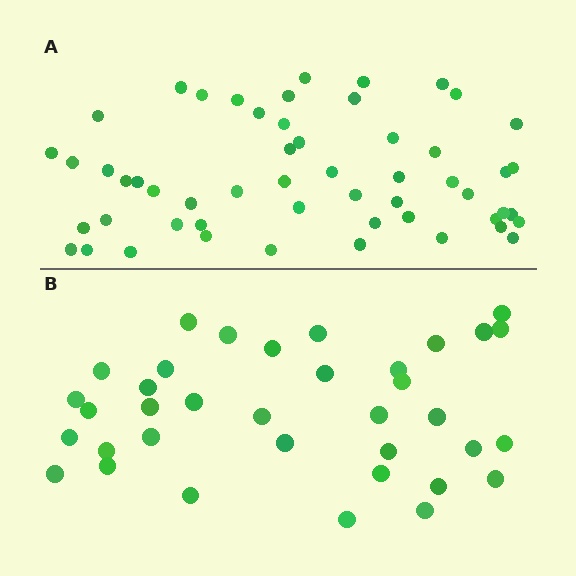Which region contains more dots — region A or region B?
Region A (the top region) has more dots.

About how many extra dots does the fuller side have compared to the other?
Region A has approximately 20 more dots than region B.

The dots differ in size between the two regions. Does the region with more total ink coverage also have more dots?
No. Region B has more total ink coverage because its dots are larger, but region A actually contains more individual dots. Total area can be misleading — the number of items is what matters here.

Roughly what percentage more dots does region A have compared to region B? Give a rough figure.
About 50% more.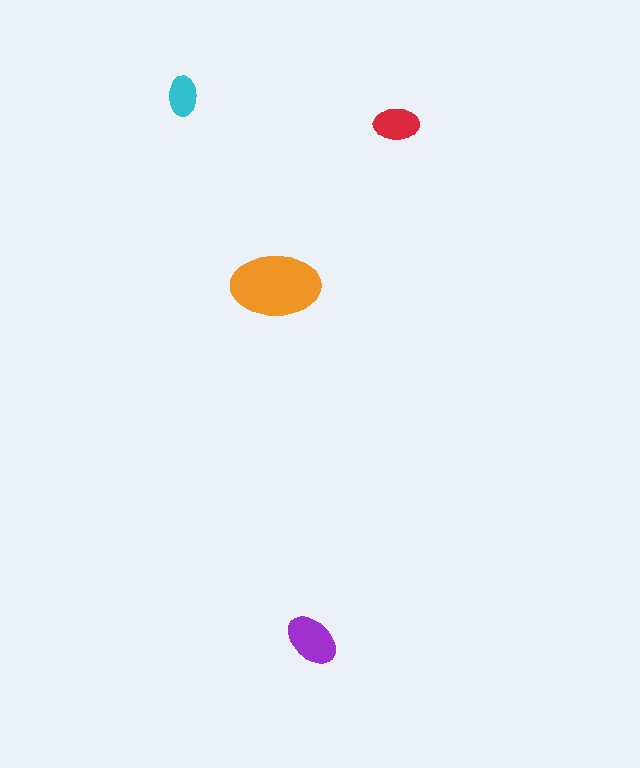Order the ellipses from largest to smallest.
the orange one, the purple one, the red one, the cyan one.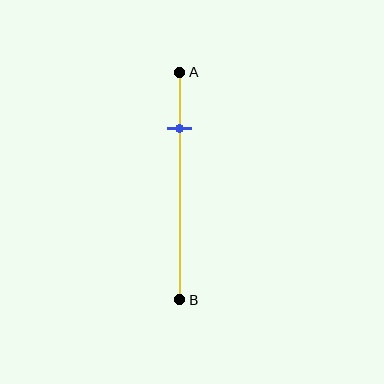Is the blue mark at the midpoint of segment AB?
No, the mark is at about 25% from A, not at the 50% midpoint.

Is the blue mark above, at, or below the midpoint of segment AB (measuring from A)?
The blue mark is above the midpoint of segment AB.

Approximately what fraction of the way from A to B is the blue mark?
The blue mark is approximately 25% of the way from A to B.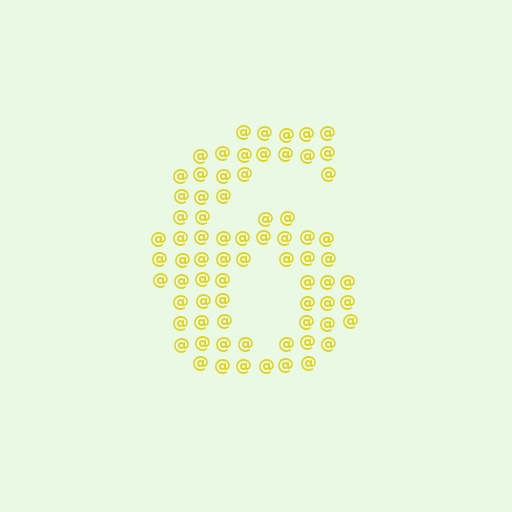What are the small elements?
The small elements are at signs.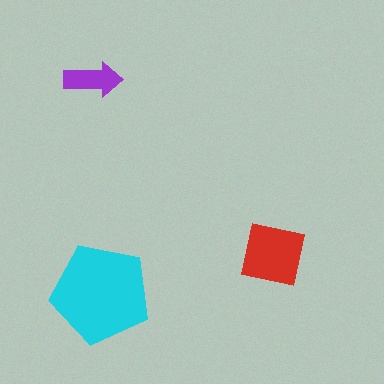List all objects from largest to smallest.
The cyan pentagon, the red square, the purple arrow.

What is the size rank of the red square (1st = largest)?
2nd.